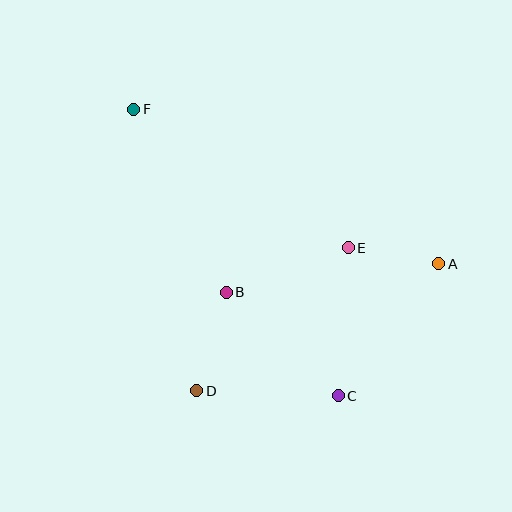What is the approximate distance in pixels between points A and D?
The distance between A and D is approximately 273 pixels.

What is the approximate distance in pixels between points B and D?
The distance between B and D is approximately 103 pixels.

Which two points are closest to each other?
Points A and E are closest to each other.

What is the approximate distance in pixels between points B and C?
The distance between B and C is approximately 152 pixels.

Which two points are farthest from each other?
Points C and F are farthest from each other.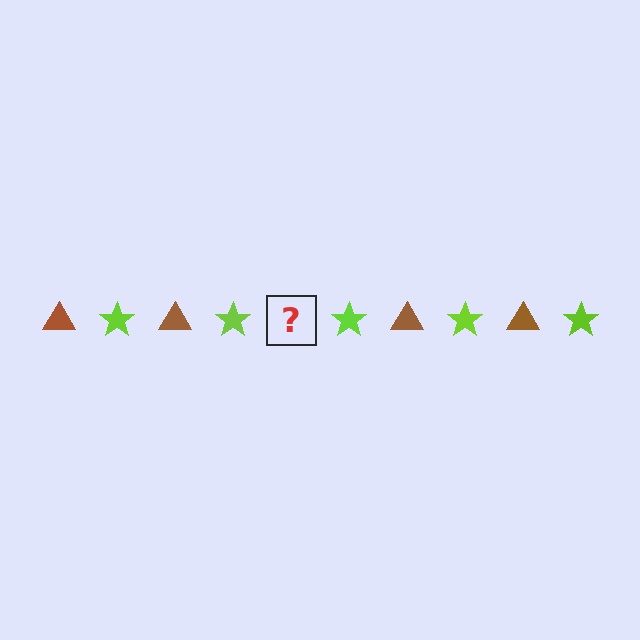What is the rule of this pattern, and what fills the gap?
The rule is that the pattern alternates between brown triangle and lime star. The gap should be filled with a brown triangle.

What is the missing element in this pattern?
The missing element is a brown triangle.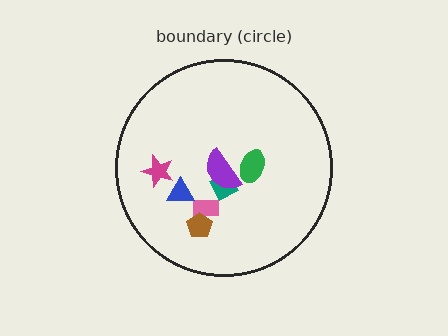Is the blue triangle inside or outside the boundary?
Inside.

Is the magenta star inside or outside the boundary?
Inside.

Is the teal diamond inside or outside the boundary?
Inside.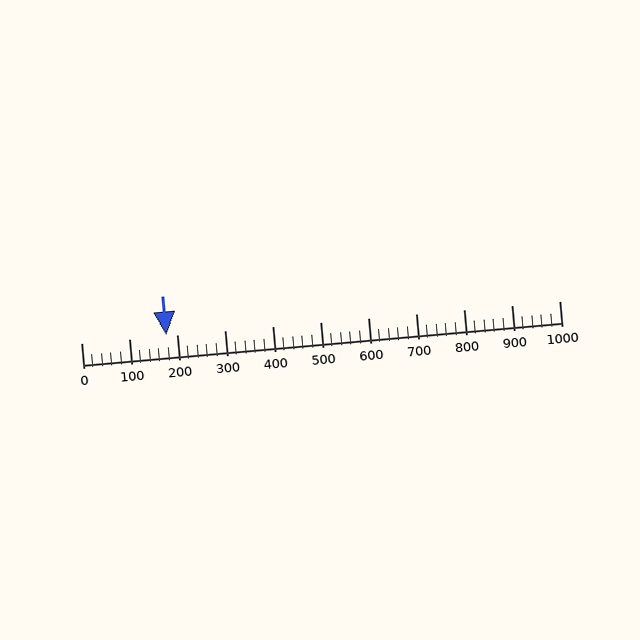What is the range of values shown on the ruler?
The ruler shows values from 0 to 1000.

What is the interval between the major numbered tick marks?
The major tick marks are spaced 100 units apart.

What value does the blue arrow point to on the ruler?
The blue arrow points to approximately 177.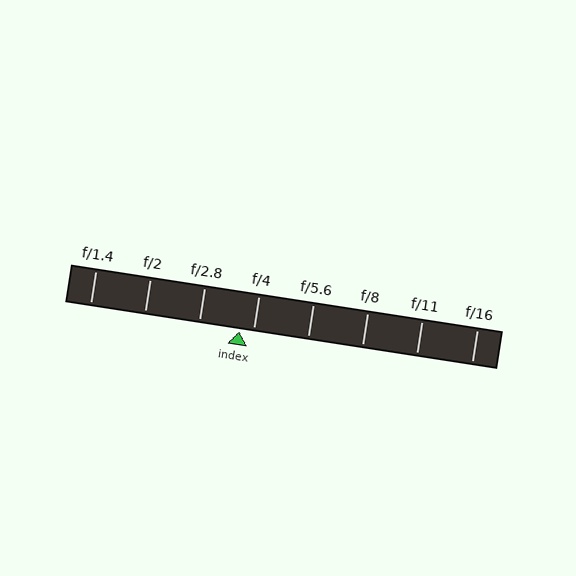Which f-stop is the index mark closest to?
The index mark is closest to f/4.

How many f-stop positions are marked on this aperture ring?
There are 8 f-stop positions marked.